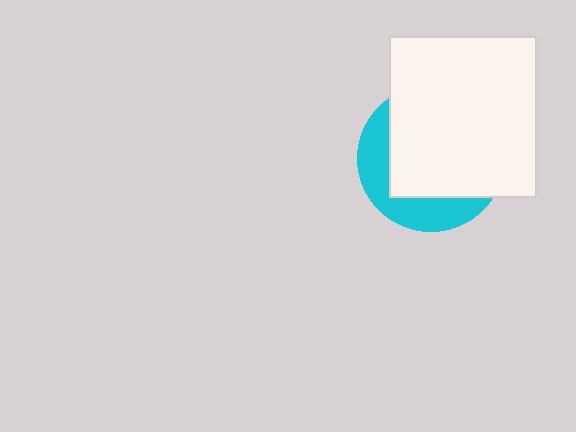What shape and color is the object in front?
The object in front is a white rectangle.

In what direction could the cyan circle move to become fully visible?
The cyan circle could move toward the lower-left. That would shift it out from behind the white rectangle entirely.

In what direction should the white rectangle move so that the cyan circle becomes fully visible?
The white rectangle should move toward the upper-right. That is the shortest direction to clear the overlap and leave the cyan circle fully visible.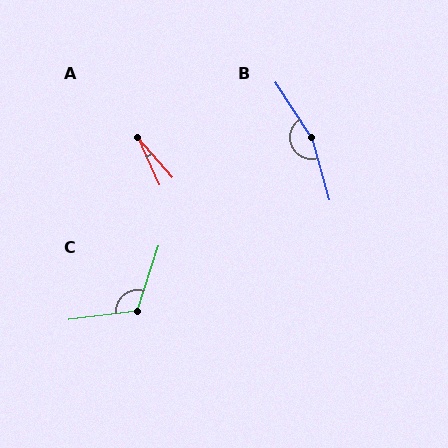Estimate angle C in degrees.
Approximately 115 degrees.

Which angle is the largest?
B, at approximately 163 degrees.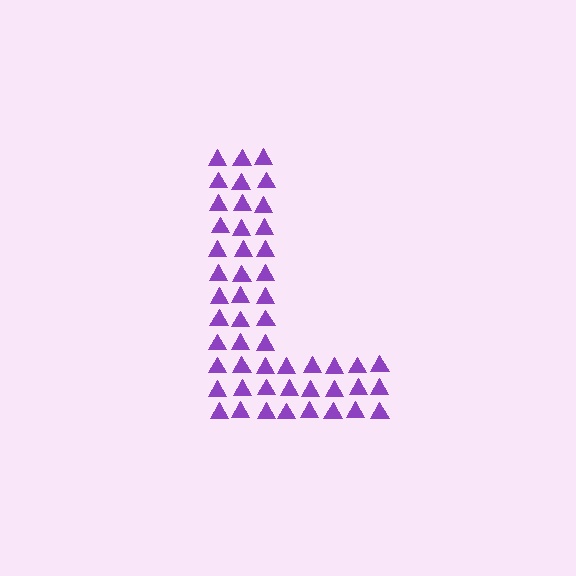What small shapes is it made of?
It is made of small triangles.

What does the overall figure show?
The overall figure shows the letter L.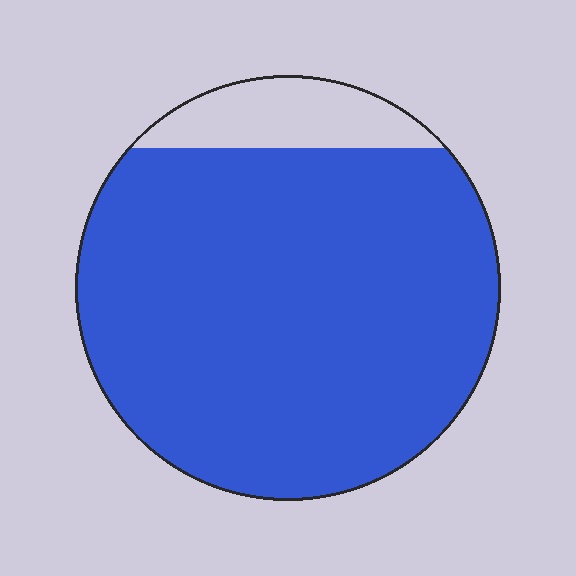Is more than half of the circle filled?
Yes.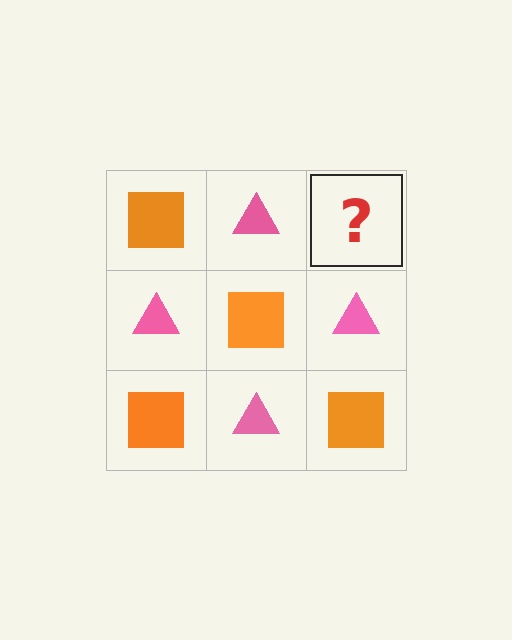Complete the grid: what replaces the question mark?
The question mark should be replaced with an orange square.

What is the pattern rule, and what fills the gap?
The rule is that it alternates orange square and pink triangle in a checkerboard pattern. The gap should be filled with an orange square.